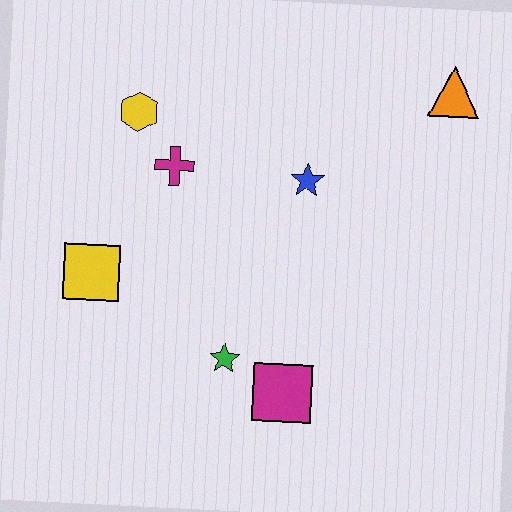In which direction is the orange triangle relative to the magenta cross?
The orange triangle is to the right of the magenta cross.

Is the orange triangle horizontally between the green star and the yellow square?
No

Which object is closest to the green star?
The magenta square is closest to the green star.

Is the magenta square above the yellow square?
No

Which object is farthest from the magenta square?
The orange triangle is farthest from the magenta square.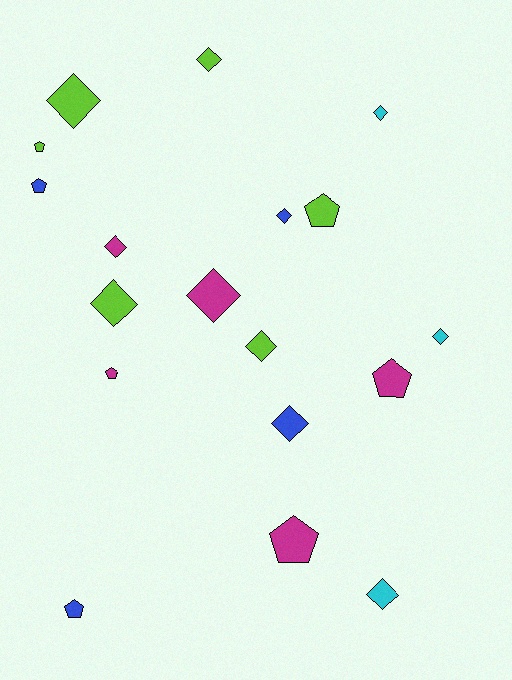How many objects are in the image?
There are 18 objects.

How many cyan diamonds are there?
There are 3 cyan diamonds.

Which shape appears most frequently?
Diamond, with 11 objects.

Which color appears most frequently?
Lime, with 6 objects.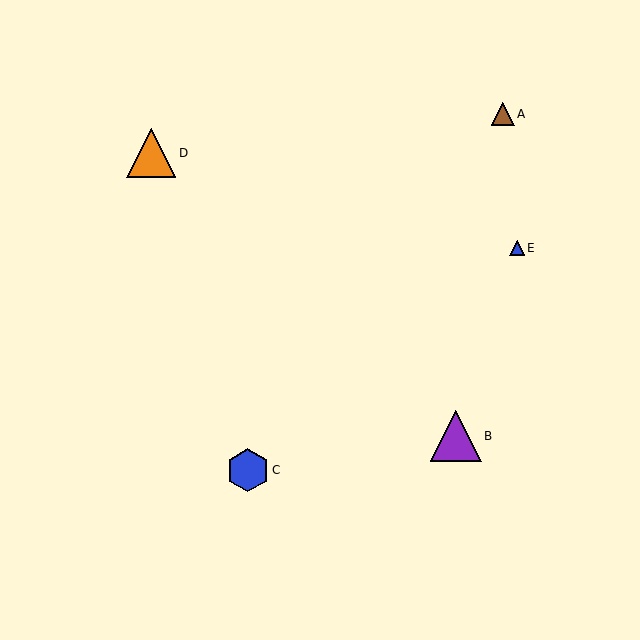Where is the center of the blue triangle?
The center of the blue triangle is at (517, 248).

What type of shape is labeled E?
Shape E is a blue triangle.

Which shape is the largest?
The purple triangle (labeled B) is the largest.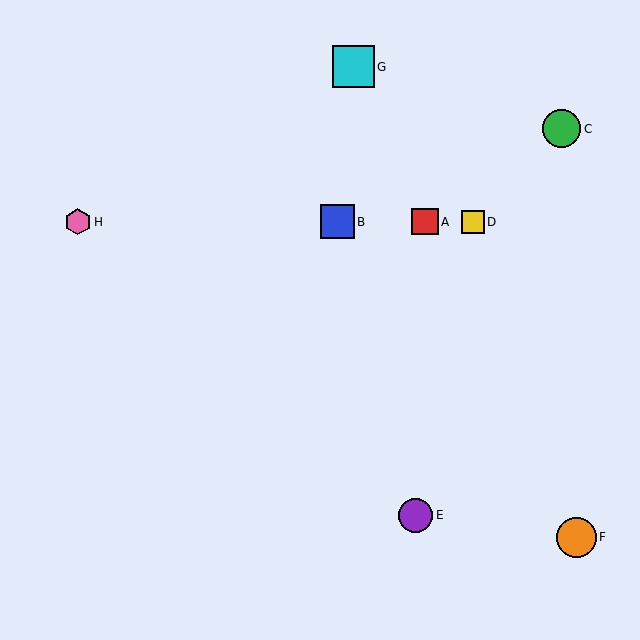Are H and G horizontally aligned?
No, H is at y≈222 and G is at y≈67.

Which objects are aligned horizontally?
Objects A, B, D, H are aligned horizontally.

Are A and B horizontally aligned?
Yes, both are at y≈222.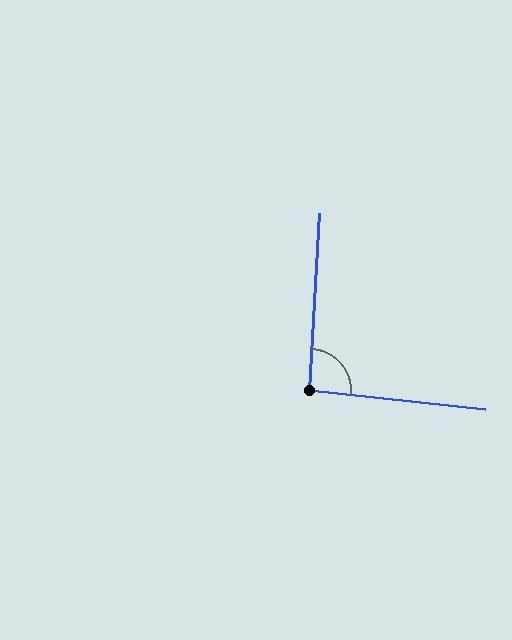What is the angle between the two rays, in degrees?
Approximately 93 degrees.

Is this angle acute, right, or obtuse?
It is approximately a right angle.